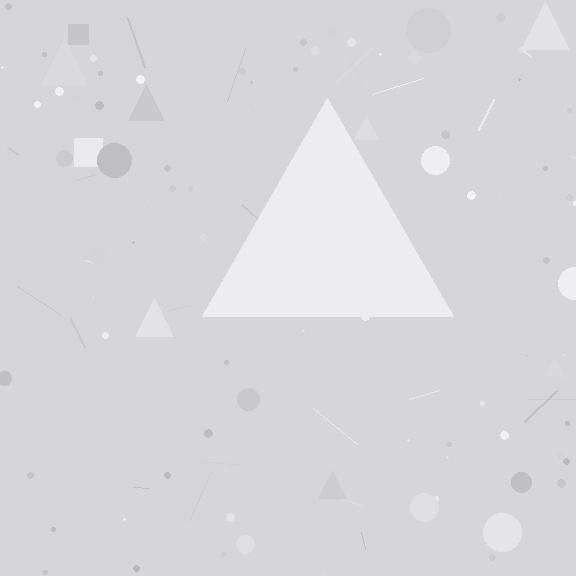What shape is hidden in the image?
A triangle is hidden in the image.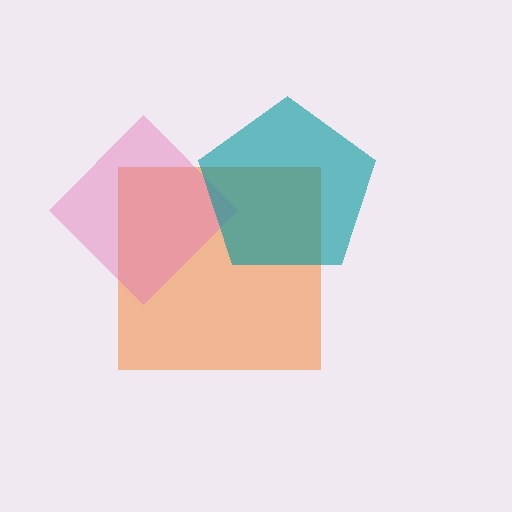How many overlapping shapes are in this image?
There are 3 overlapping shapes in the image.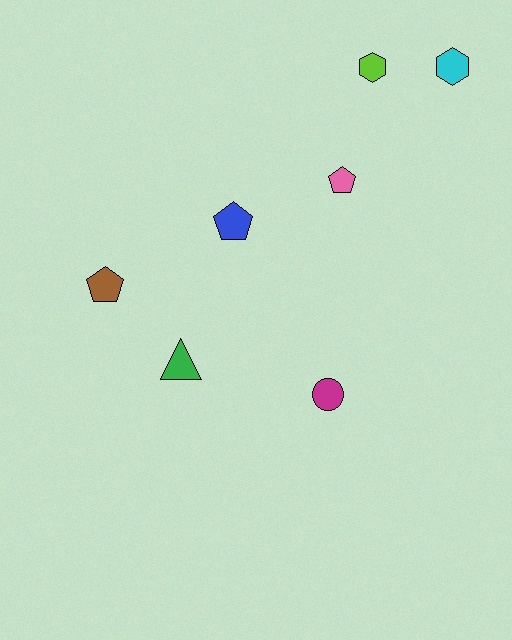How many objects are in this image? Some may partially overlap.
There are 7 objects.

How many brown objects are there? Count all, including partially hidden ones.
There is 1 brown object.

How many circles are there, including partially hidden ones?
There is 1 circle.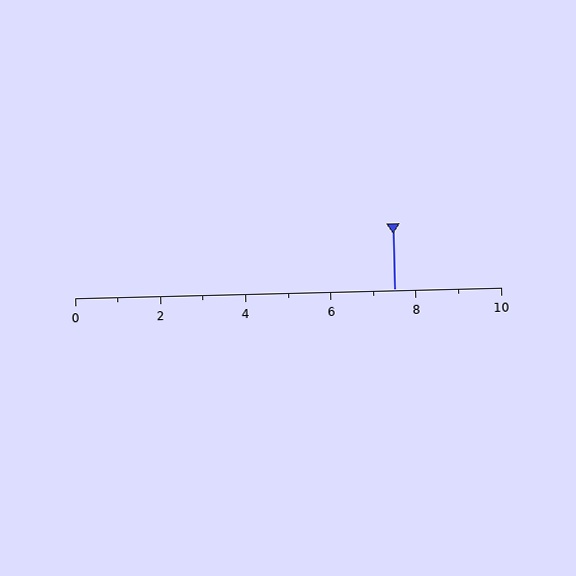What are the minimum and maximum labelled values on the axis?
The axis runs from 0 to 10.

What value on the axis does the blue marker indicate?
The marker indicates approximately 7.5.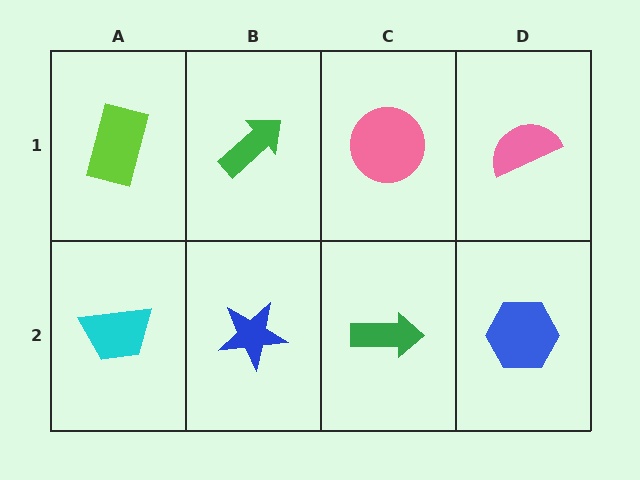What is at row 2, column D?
A blue hexagon.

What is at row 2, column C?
A green arrow.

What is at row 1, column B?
A green arrow.